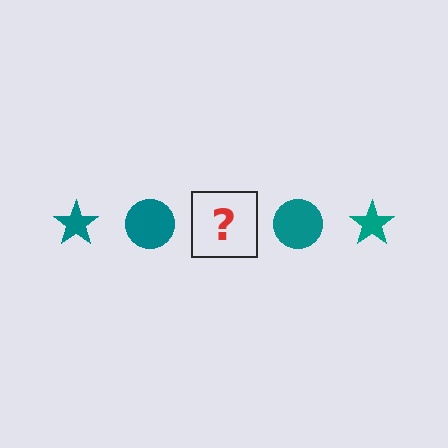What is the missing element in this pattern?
The missing element is a teal star.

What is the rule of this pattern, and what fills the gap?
The rule is that the pattern cycles through star, circle shapes in teal. The gap should be filled with a teal star.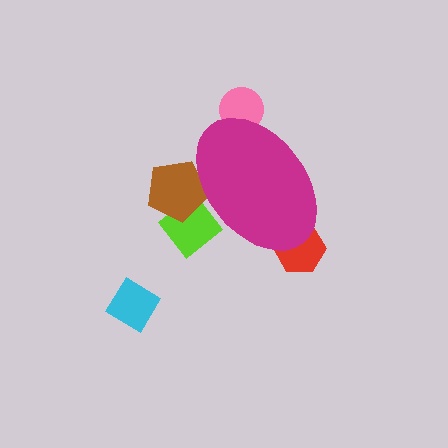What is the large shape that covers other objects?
A magenta ellipse.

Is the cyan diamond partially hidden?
No, the cyan diamond is fully visible.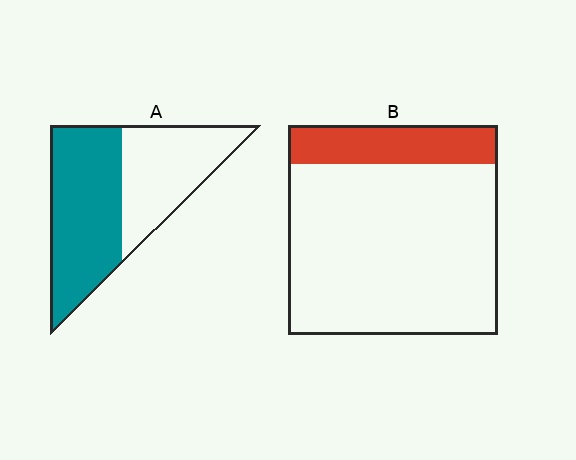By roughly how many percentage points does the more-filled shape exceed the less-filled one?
By roughly 40 percentage points (A over B).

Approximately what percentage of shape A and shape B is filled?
A is approximately 55% and B is approximately 20%.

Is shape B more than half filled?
No.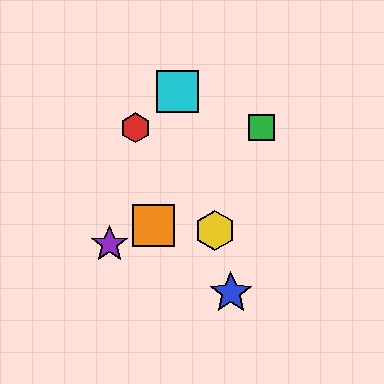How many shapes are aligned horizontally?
2 shapes (the red hexagon, the green square) are aligned horizontally.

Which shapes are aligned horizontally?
The red hexagon, the green square are aligned horizontally.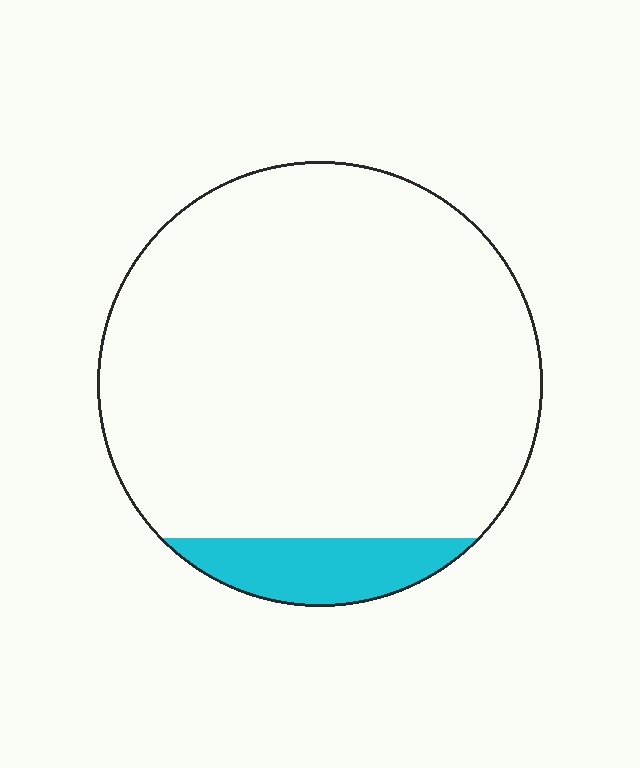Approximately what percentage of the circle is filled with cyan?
Approximately 10%.